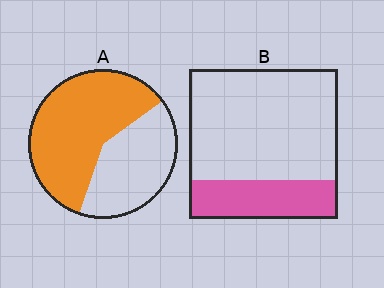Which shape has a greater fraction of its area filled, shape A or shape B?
Shape A.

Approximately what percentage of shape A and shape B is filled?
A is approximately 60% and B is approximately 25%.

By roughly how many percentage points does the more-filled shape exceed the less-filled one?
By roughly 35 percentage points (A over B).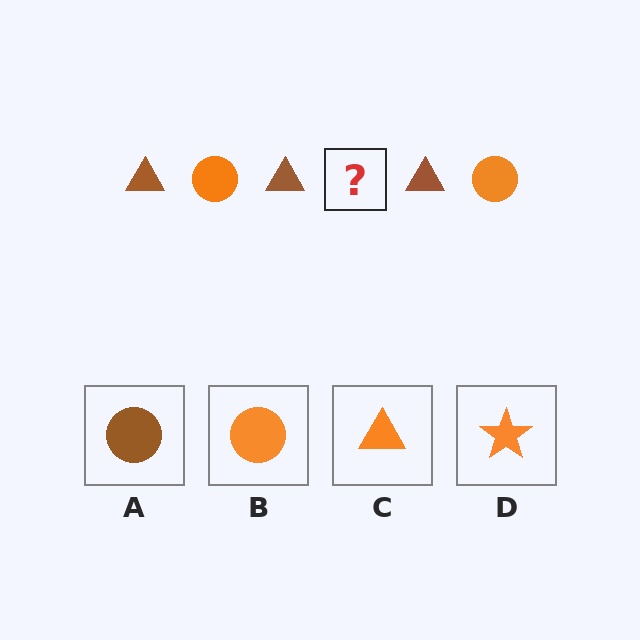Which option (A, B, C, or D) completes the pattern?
B.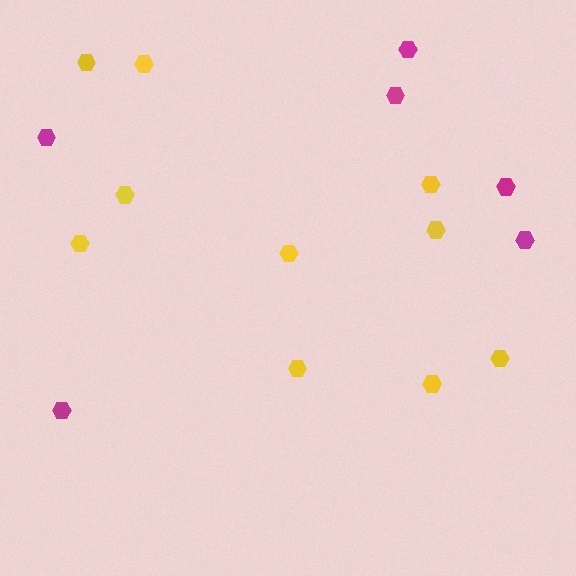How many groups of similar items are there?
There are 2 groups: one group of yellow hexagons (10) and one group of magenta hexagons (6).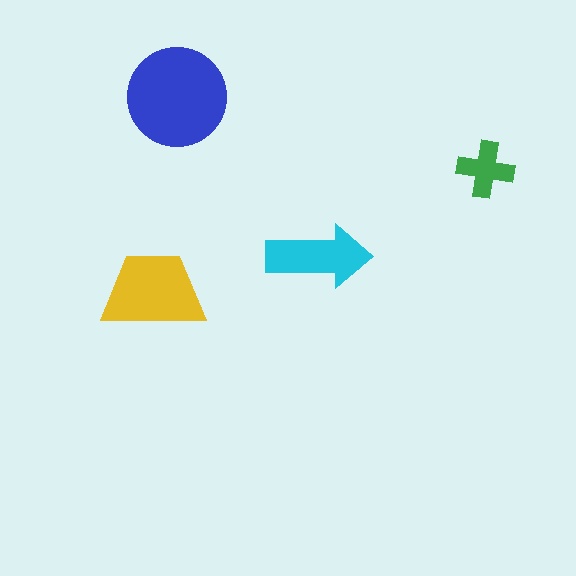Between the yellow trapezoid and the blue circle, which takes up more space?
The blue circle.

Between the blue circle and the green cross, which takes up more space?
The blue circle.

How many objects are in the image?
There are 4 objects in the image.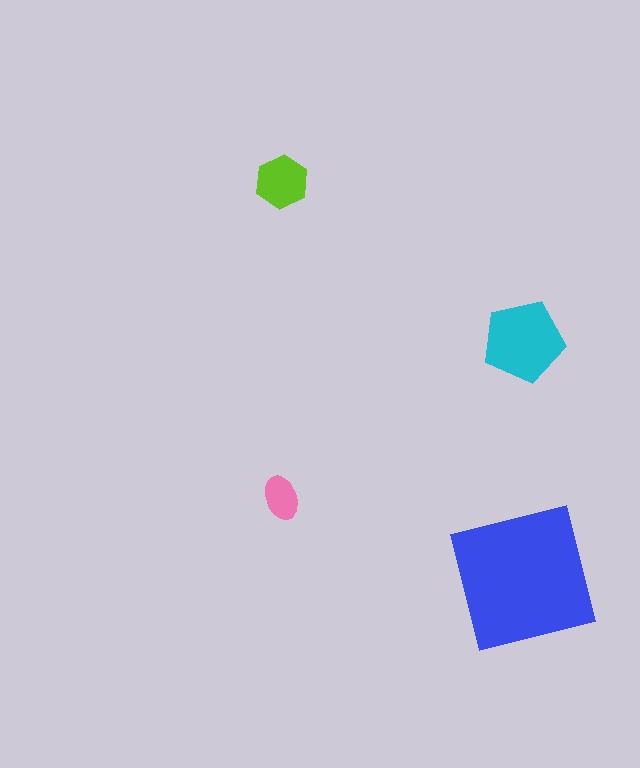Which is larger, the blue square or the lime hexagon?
The blue square.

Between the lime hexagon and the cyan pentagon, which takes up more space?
The cyan pentagon.